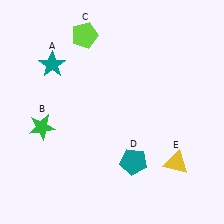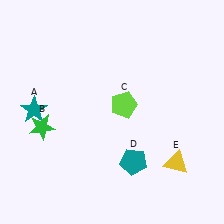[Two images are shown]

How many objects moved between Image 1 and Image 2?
2 objects moved between the two images.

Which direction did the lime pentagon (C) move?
The lime pentagon (C) moved down.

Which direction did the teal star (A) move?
The teal star (A) moved down.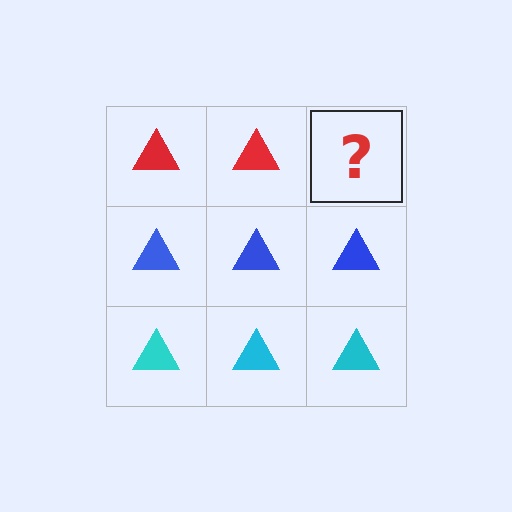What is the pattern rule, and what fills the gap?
The rule is that each row has a consistent color. The gap should be filled with a red triangle.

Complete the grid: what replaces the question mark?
The question mark should be replaced with a red triangle.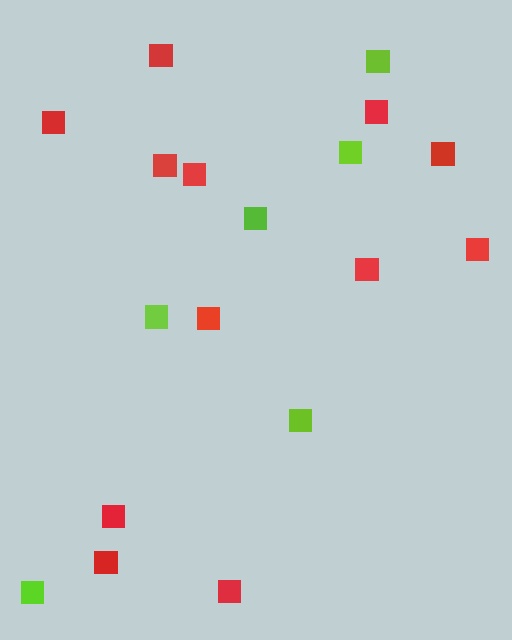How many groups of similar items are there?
There are 2 groups: one group of red squares (12) and one group of lime squares (6).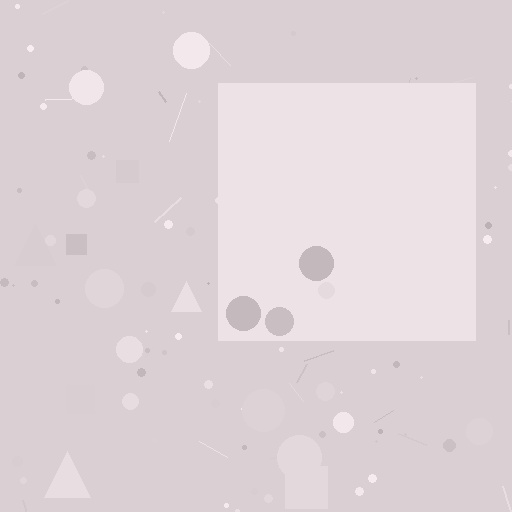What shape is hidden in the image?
A square is hidden in the image.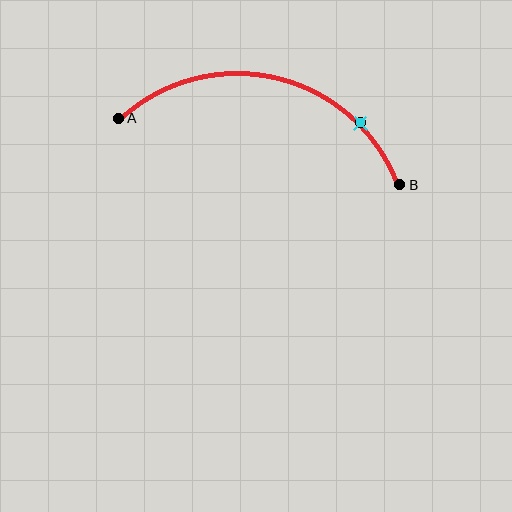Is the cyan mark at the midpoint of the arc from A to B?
No. The cyan mark lies on the arc but is closer to endpoint B. The arc midpoint would be at the point on the curve equidistant along the arc from both A and B.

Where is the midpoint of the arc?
The arc midpoint is the point on the curve farthest from the straight line joining A and B. It sits above that line.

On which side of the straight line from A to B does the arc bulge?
The arc bulges above the straight line connecting A and B.